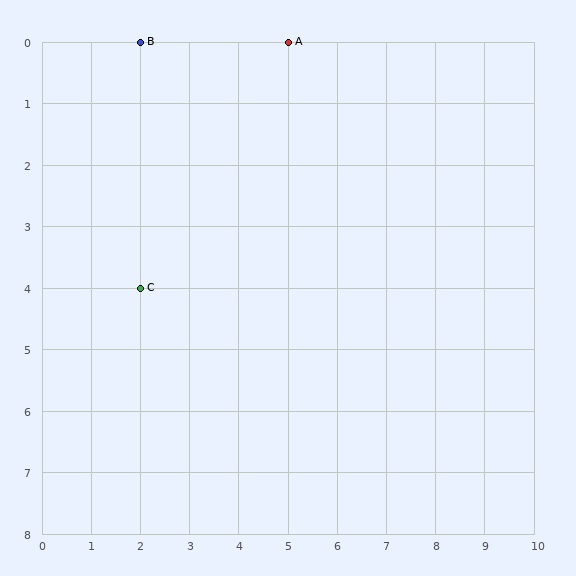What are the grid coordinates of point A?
Point A is at grid coordinates (5, 0).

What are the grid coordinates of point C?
Point C is at grid coordinates (2, 4).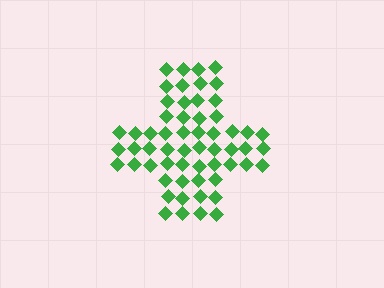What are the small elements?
The small elements are diamonds.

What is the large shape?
The large shape is a cross.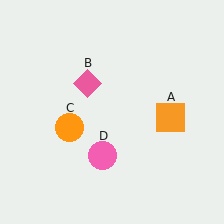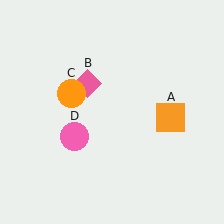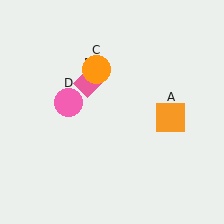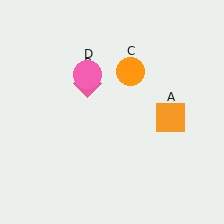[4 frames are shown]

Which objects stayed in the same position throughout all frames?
Orange square (object A) and pink diamond (object B) remained stationary.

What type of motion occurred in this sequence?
The orange circle (object C), pink circle (object D) rotated clockwise around the center of the scene.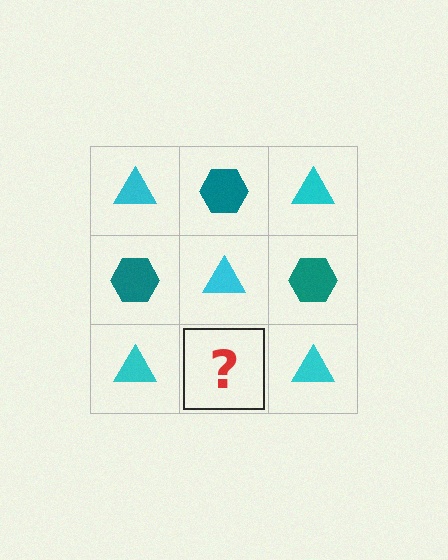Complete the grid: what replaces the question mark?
The question mark should be replaced with a teal hexagon.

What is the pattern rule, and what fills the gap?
The rule is that it alternates cyan triangle and teal hexagon in a checkerboard pattern. The gap should be filled with a teal hexagon.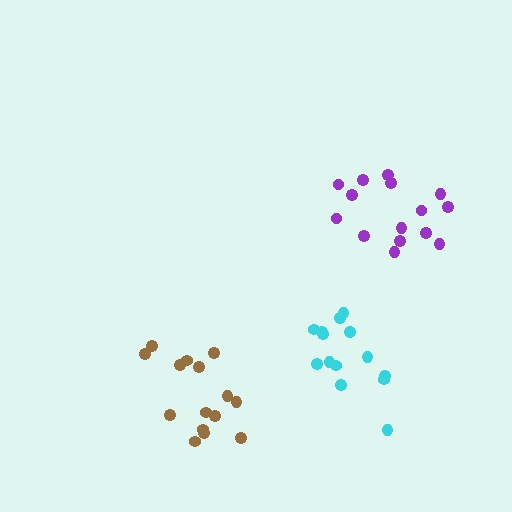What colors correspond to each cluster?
The clusters are colored: cyan, brown, purple.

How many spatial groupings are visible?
There are 3 spatial groupings.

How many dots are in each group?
Group 1: 14 dots, Group 2: 15 dots, Group 3: 15 dots (44 total).